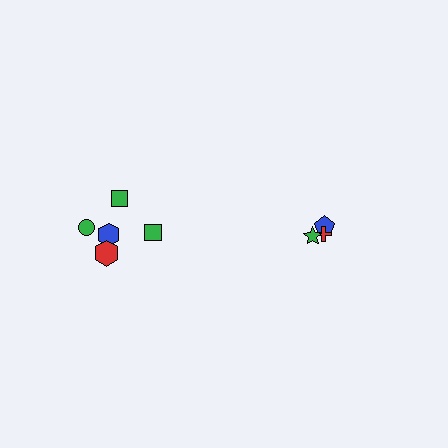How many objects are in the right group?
There are 3 objects.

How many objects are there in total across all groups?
There are 8 objects.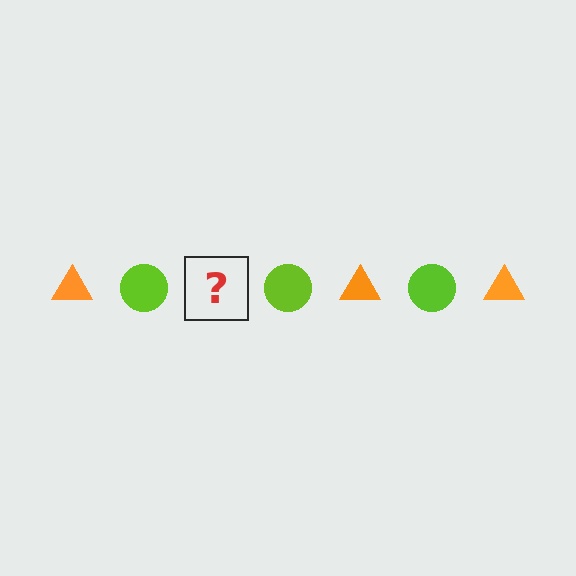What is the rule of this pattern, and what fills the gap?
The rule is that the pattern alternates between orange triangle and lime circle. The gap should be filled with an orange triangle.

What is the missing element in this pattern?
The missing element is an orange triangle.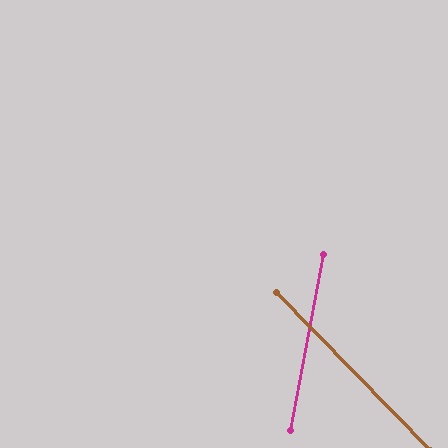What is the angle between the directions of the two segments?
Approximately 55 degrees.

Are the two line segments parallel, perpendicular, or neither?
Neither parallel nor perpendicular — they differ by about 55°.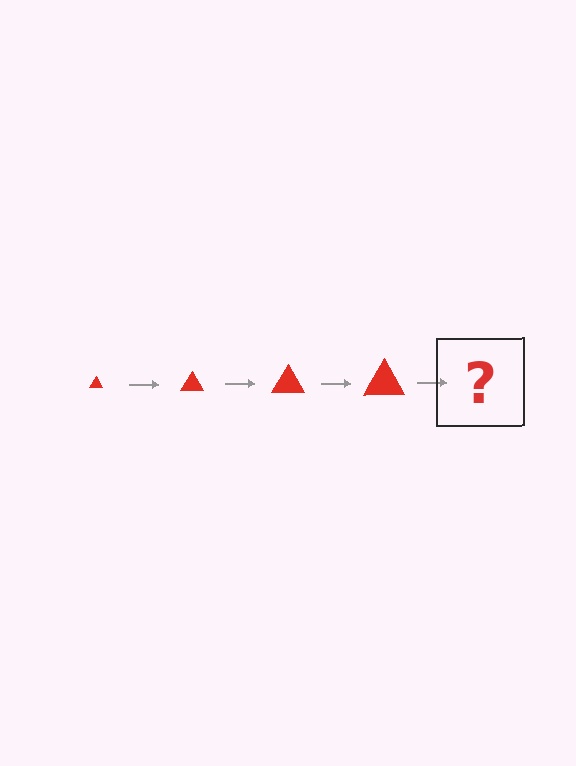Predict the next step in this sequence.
The next step is a red triangle, larger than the previous one.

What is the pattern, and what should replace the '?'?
The pattern is that the triangle gets progressively larger each step. The '?' should be a red triangle, larger than the previous one.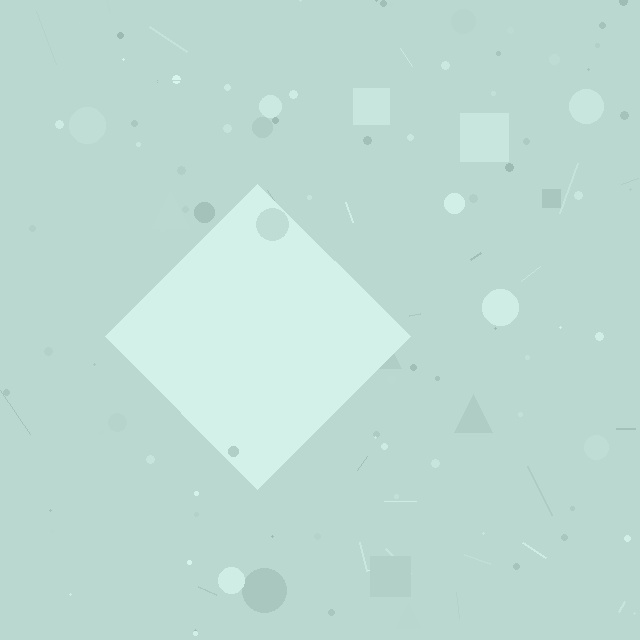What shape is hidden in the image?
A diamond is hidden in the image.